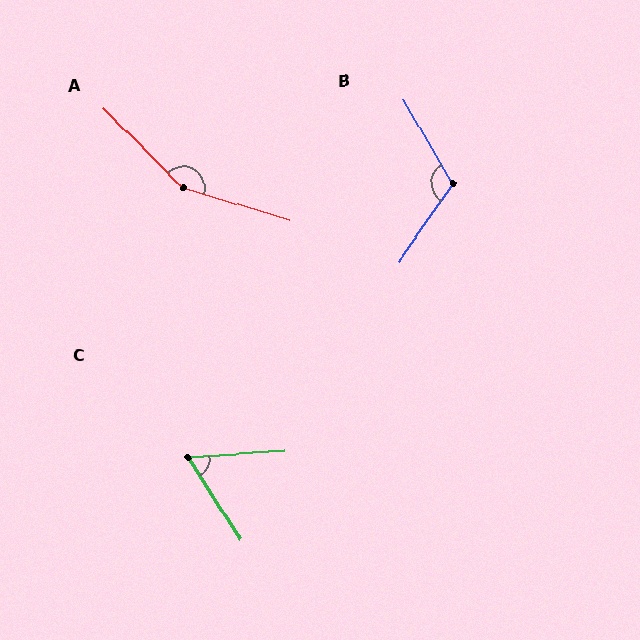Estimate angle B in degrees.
Approximately 115 degrees.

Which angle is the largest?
A, at approximately 151 degrees.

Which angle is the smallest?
C, at approximately 61 degrees.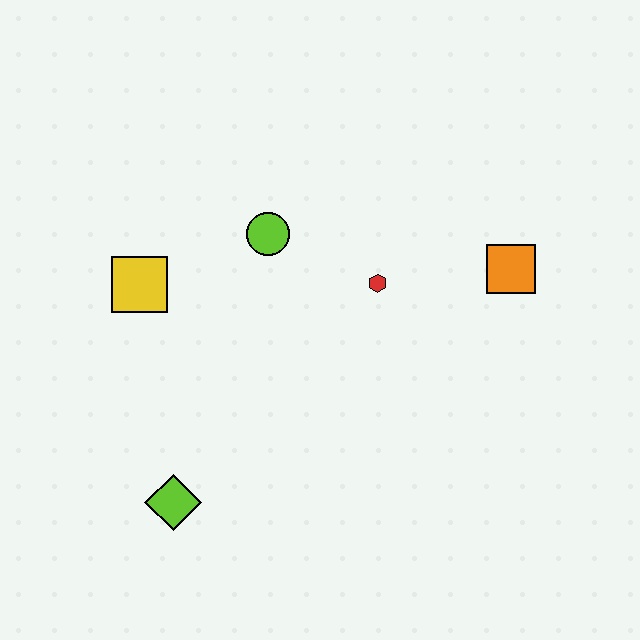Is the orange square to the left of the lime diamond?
No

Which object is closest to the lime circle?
The red hexagon is closest to the lime circle.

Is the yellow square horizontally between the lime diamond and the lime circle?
No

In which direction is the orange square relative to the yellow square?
The orange square is to the right of the yellow square.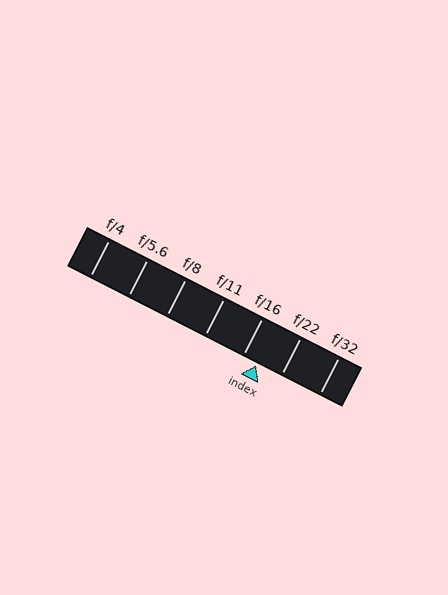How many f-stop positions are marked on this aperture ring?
There are 7 f-stop positions marked.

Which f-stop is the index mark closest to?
The index mark is closest to f/16.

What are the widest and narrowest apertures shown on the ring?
The widest aperture shown is f/4 and the narrowest is f/32.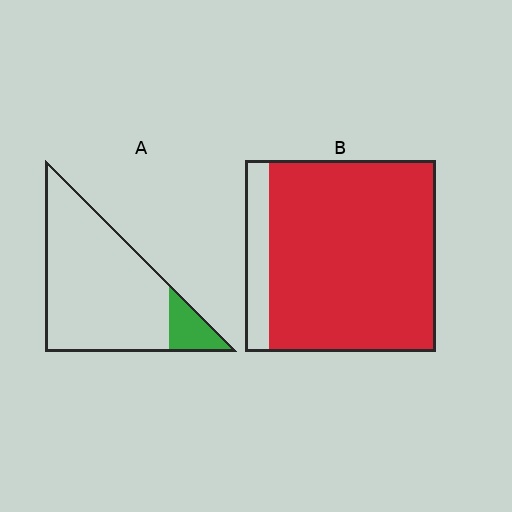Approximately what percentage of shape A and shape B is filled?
A is approximately 15% and B is approximately 85%.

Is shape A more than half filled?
No.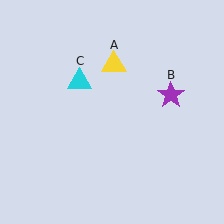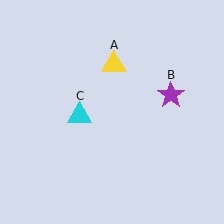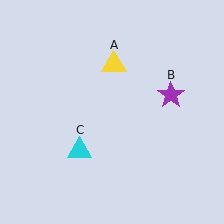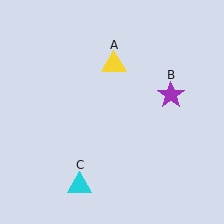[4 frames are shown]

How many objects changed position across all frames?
1 object changed position: cyan triangle (object C).